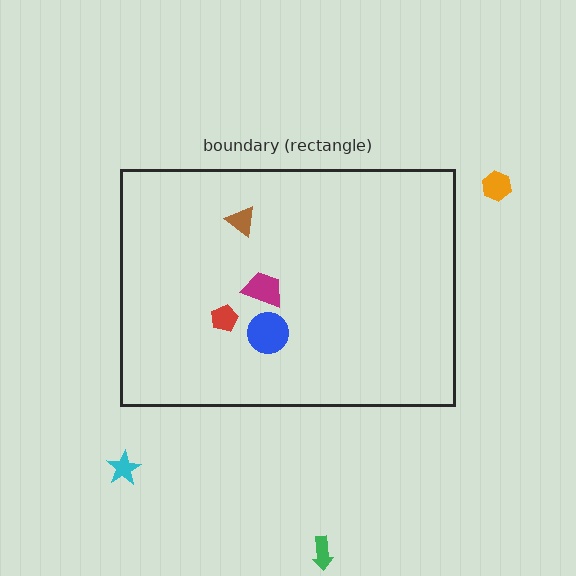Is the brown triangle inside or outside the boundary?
Inside.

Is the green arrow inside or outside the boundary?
Outside.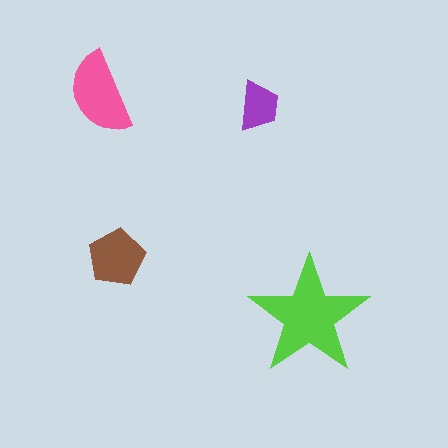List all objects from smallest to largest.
The purple trapezoid, the brown pentagon, the pink semicircle, the lime star.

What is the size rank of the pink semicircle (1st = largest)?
2nd.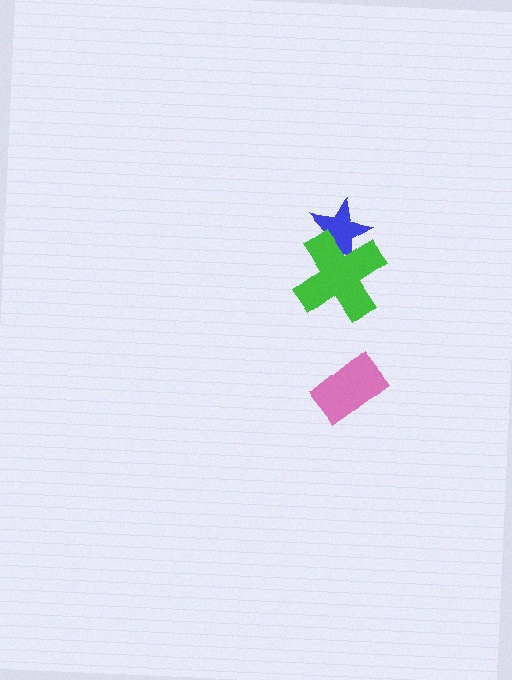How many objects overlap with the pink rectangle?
0 objects overlap with the pink rectangle.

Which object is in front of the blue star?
The green cross is in front of the blue star.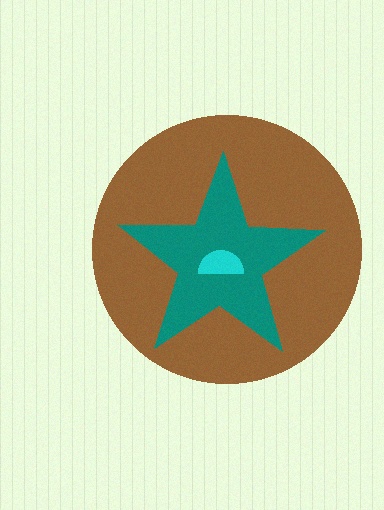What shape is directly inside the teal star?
The cyan semicircle.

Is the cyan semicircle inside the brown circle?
Yes.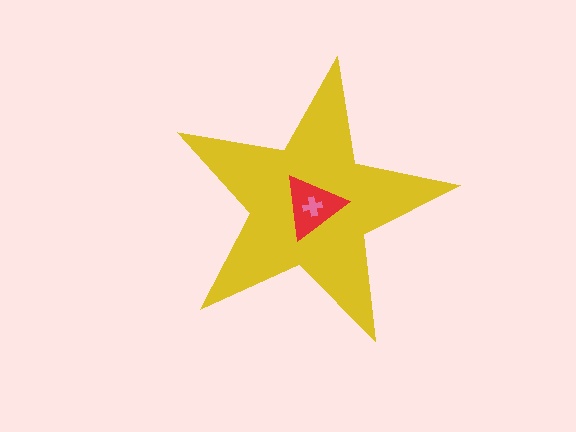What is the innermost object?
The pink cross.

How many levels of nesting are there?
3.